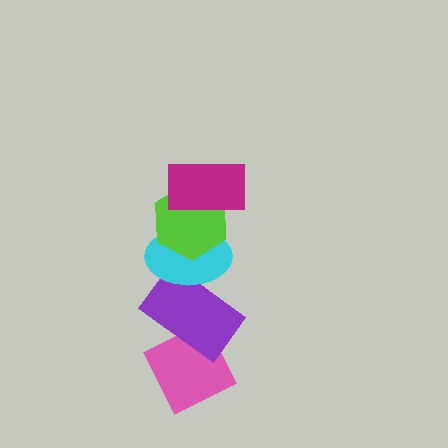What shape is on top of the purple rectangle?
The cyan ellipse is on top of the purple rectangle.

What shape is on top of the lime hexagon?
The magenta rectangle is on top of the lime hexagon.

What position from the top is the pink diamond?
The pink diamond is 5th from the top.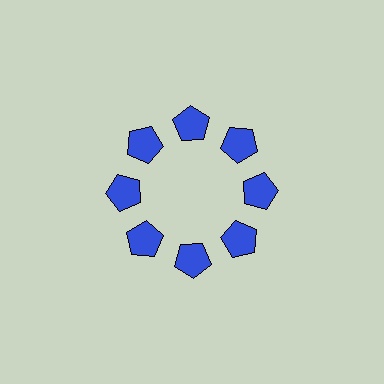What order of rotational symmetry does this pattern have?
This pattern has 8-fold rotational symmetry.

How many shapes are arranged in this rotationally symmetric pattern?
There are 8 shapes, arranged in 8 groups of 1.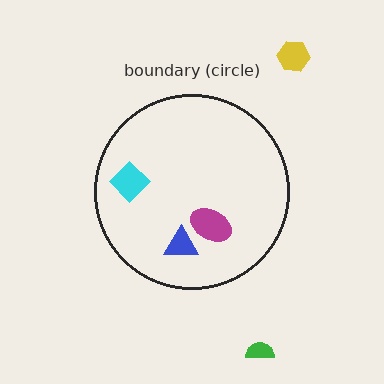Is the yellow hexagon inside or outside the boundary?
Outside.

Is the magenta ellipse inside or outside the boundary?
Inside.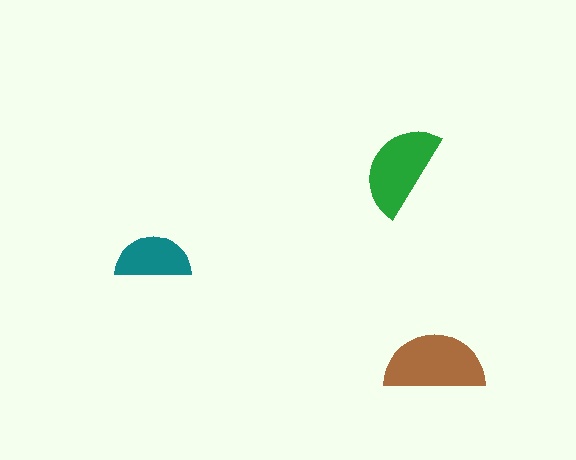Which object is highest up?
The green semicircle is topmost.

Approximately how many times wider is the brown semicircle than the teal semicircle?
About 1.5 times wider.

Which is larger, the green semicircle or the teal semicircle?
The green one.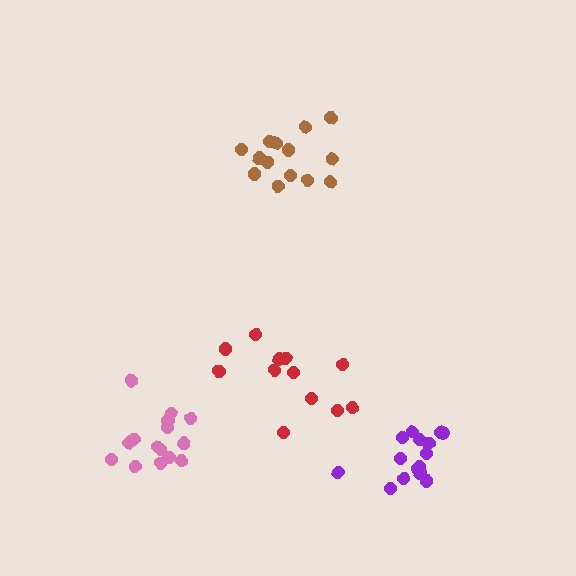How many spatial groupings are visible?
There are 4 spatial groupings.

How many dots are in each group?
Group 1: 12 dots, Group 2: 14 dots, Group 3: 15 dots, Group 4: 15 dots (56 total).